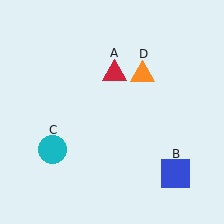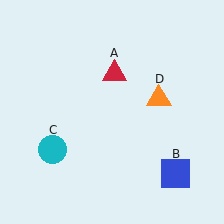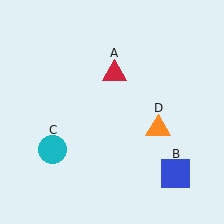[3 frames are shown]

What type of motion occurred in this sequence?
The orange triangle (object D) rotated clockwise around the center of the scene.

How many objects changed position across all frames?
1 object changed position: orange triangle (object D).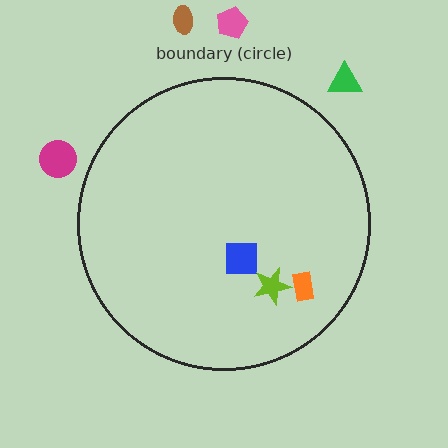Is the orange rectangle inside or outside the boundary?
Inside.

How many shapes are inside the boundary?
3 inside, 4 outside.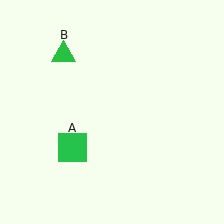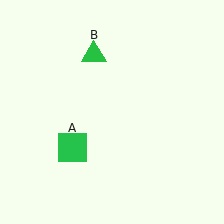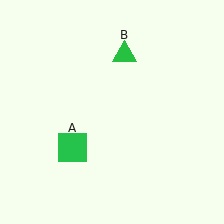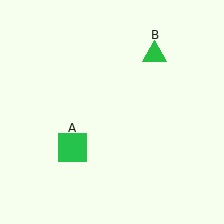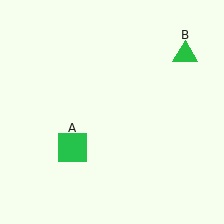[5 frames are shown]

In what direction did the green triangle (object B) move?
The green triangle (object B) moved right.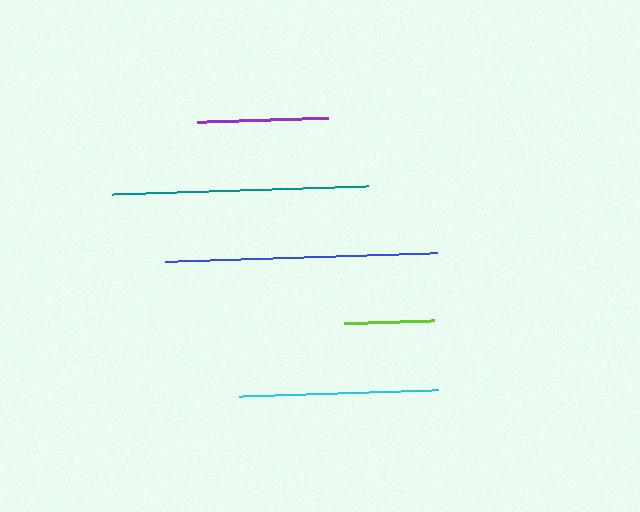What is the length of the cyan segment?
The cyan segment is approximately 199 pixels long.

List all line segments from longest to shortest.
From longest to shortest: blue, teal, cyan, purple, lime.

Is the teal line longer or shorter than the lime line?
The teal line is longer than the lime line.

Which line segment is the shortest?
The lime line is the shortest at approximately 90 pixels.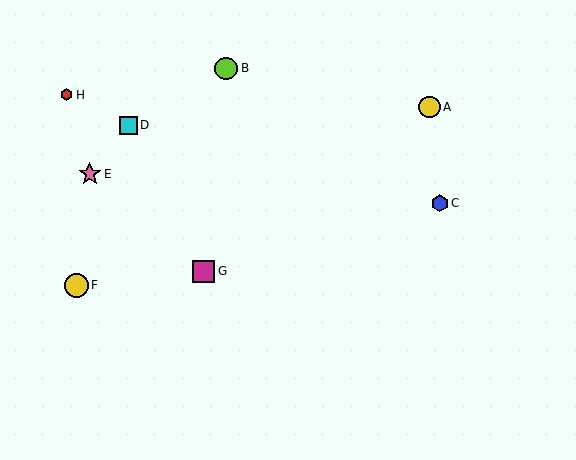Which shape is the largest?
The yellow circle (labeled F) is the largest.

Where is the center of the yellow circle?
The center of the yellow circle is at (76, 285).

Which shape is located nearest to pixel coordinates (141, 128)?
The cyan square (labeled D) at (129, 125) is nearest to that location.